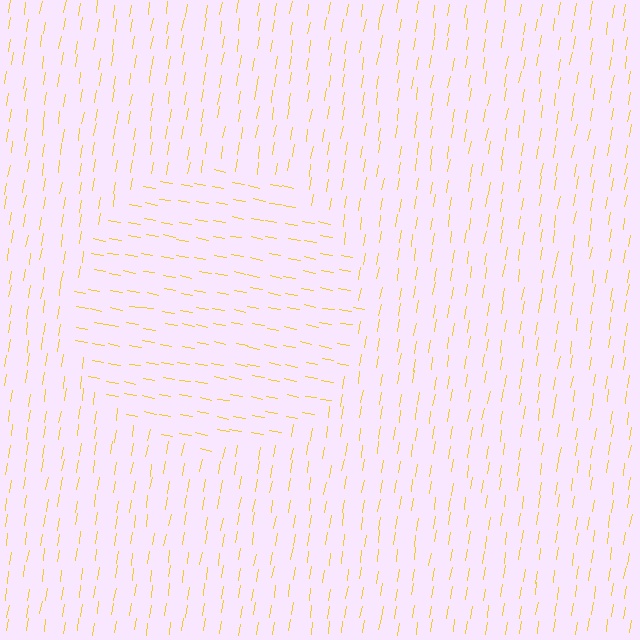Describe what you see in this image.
The image is filled with small yellow line segments. A circle region in the image has lines oriented differently from the surrounding lines, creating a visible texture boundary.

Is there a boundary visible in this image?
Yes, there is a texture boundary formed by a change in line orientation.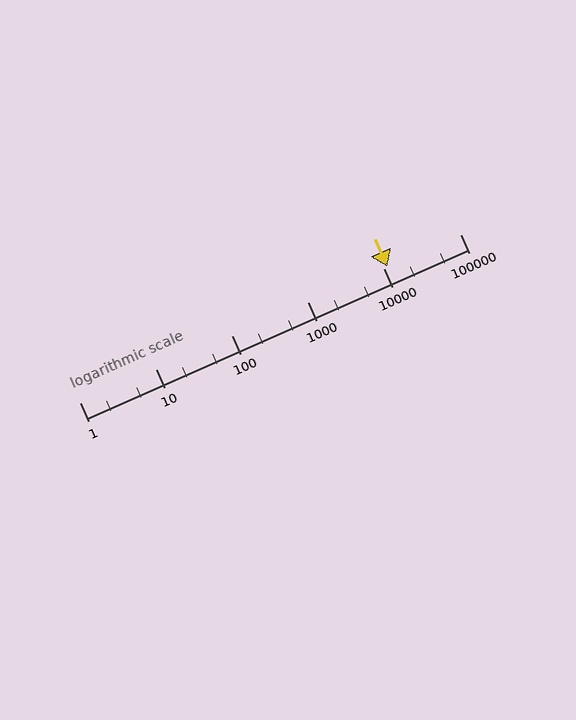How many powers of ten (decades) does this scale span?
The scale spans 5 decades, from 1 to 100000.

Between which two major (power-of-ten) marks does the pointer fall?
The pointer is between 10000 and 100000.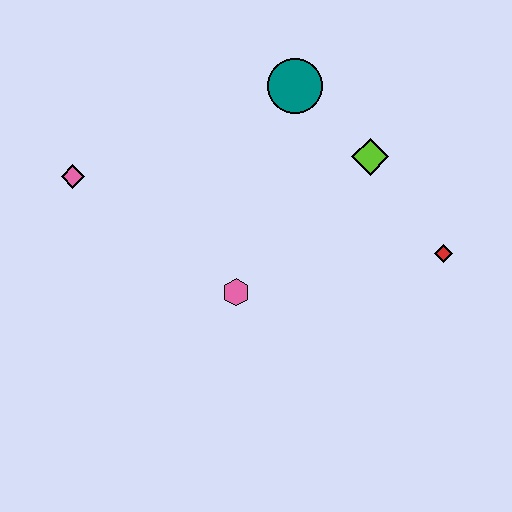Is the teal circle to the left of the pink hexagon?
No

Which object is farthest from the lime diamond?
The pink diamond is farthest from the lime diamond.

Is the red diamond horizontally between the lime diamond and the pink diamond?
No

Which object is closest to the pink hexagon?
The lime diamond is closest to the pink hexagon.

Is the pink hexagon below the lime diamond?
Yes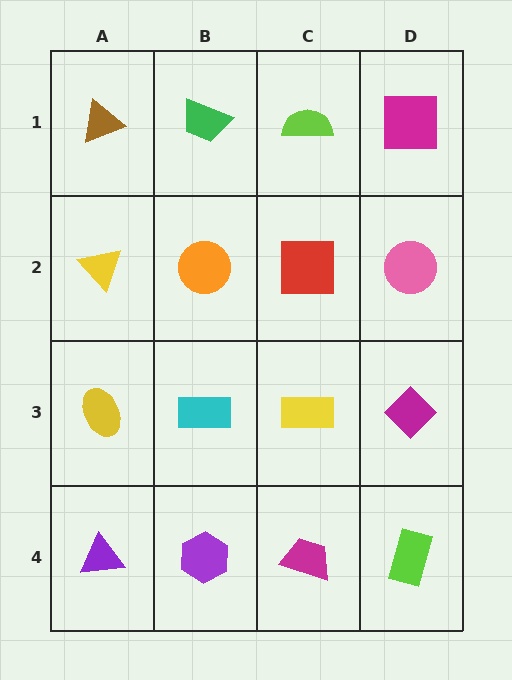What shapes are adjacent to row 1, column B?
An orange circle (row 2, column B), a brown triangle (row 1, column A), a lime semicircle (row 1, column C).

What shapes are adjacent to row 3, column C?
A red square (row 2, column C), a magenta trapezoid (row 4, column C), a cyan rectangle (row 3, column B), a magenta diamond (row 3, column D).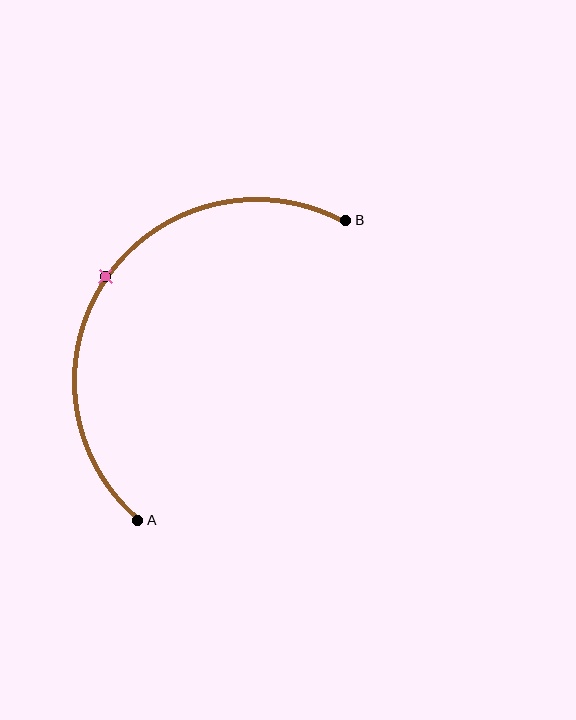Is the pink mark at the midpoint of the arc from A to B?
Yes. The pink mark lies on the arc at equal arc-length from both A and B — it is the arc midpoint.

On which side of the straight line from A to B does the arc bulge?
The arc bulges above and to the left of the straight line connecting A and B.